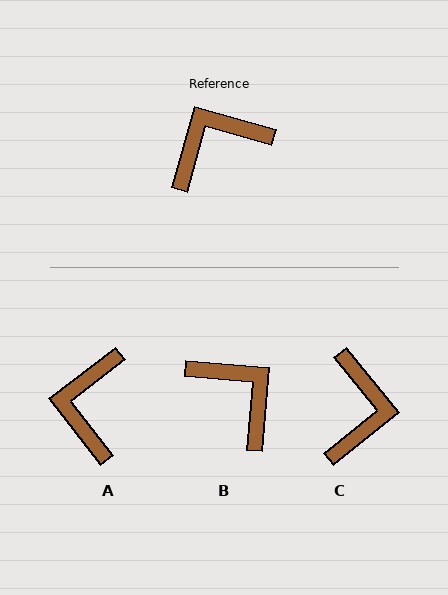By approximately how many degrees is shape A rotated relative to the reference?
Approximately 54 degrees counter-clockwise.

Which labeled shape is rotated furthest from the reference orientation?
C, about 125 degrees away.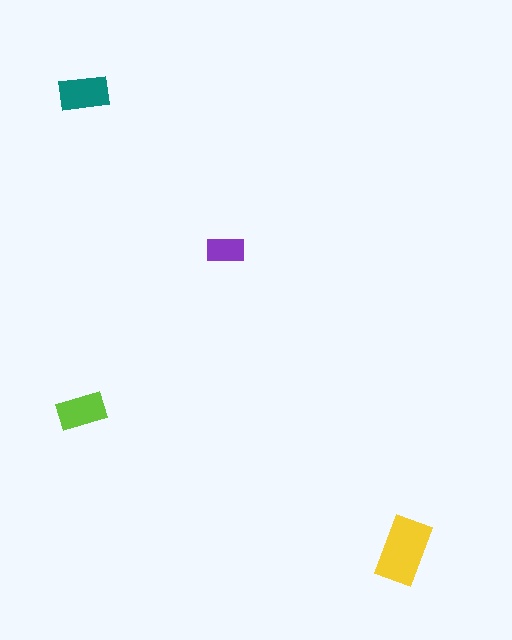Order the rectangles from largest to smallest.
the yellow one, the teal one, the lime one, the purple one.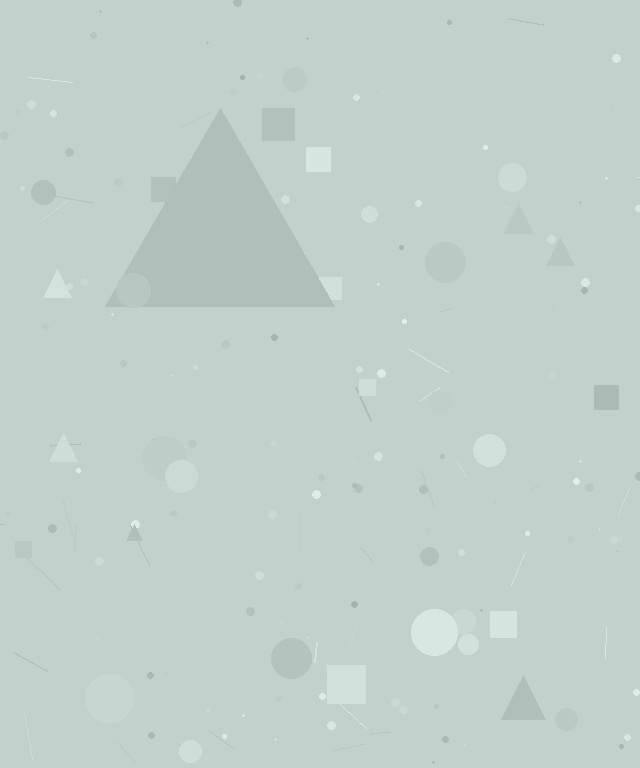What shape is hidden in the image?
A triangle is hidden in the image.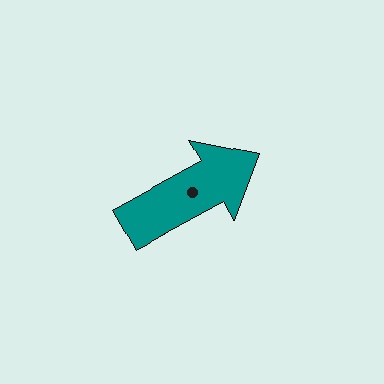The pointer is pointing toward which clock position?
Roughly 2 o'clock.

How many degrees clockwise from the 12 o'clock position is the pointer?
Approximately 61 degrees.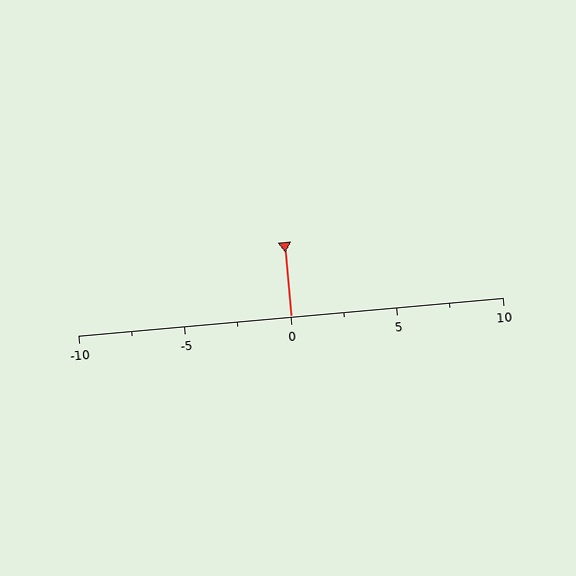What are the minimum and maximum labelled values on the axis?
The axis runs from -10 to 10.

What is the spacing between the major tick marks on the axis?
The major ticks are spaced 5 apart.